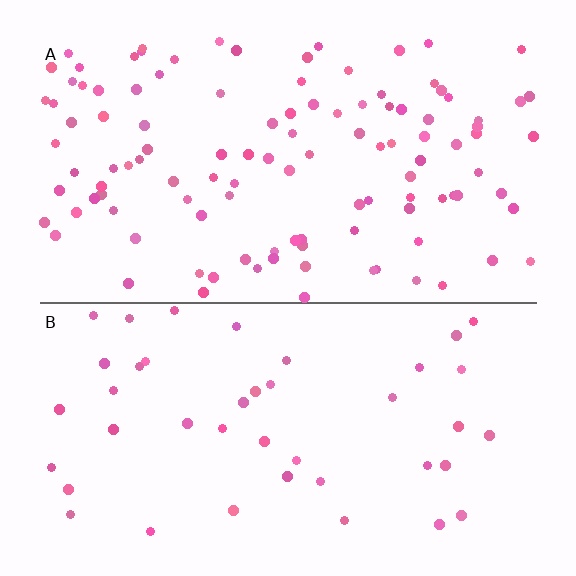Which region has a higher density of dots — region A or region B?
A (the top).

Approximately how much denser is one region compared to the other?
Approximately 2.6× — region A over region B.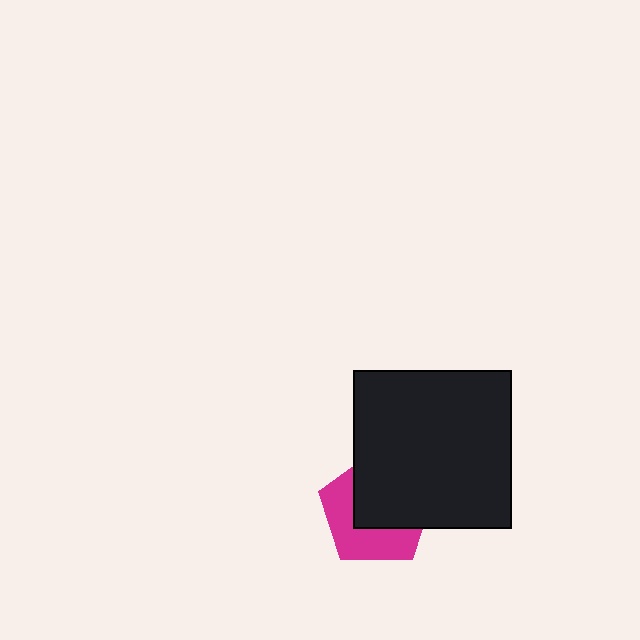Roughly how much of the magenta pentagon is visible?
About half of it is visible (roughly 45%).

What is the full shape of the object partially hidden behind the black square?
The partially hidden object is a magenta pentagon.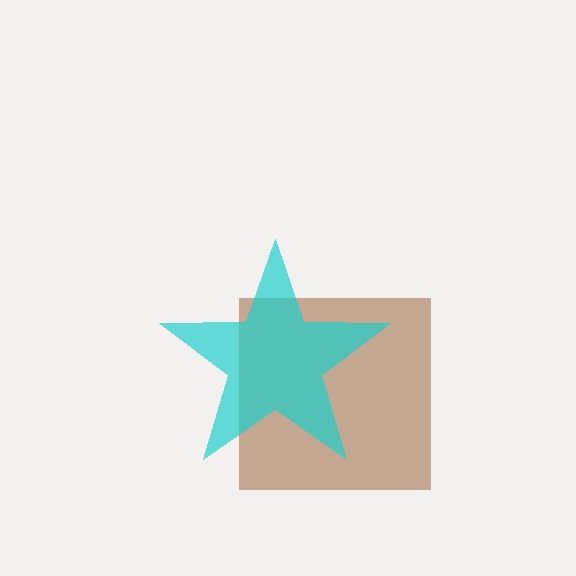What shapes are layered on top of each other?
The layered shapes are: a brown square, a cyan star.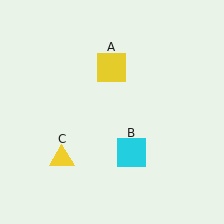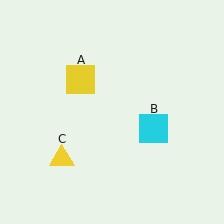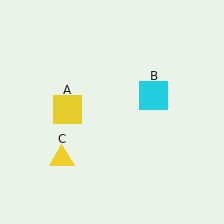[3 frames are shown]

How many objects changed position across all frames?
2 objects changed position: yellow square (object A), cyan square (object B).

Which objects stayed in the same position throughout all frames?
Yellow triangle (object C) remained stationary.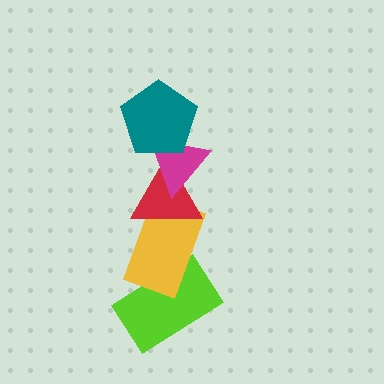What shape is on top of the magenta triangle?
The teal pentagon is on top of the magenta triangle.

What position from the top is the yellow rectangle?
The yellow rectangle is 4th from the top.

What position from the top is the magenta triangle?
The magenta triangle is 2nd from the top.